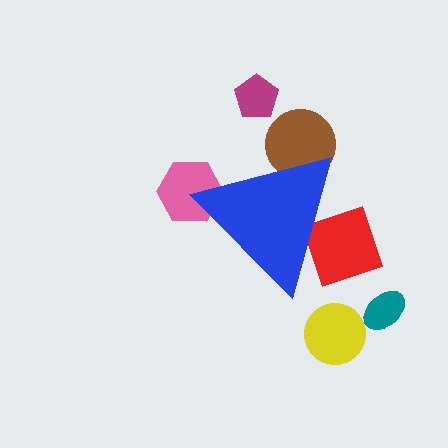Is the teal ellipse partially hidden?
No, the teal ellipse is fully visible.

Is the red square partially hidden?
Yes, the red square is partially hidden behind the blue triangle.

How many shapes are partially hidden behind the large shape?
3 shapes are partially hidden.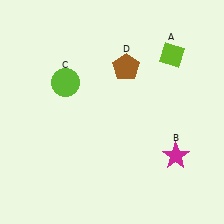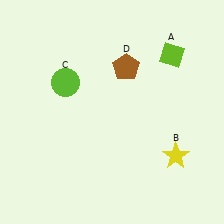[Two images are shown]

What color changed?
The star (B) changed from magenta in Image 1 to yellow in Image 2.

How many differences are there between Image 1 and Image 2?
There is 1 difference between the two images.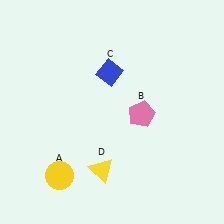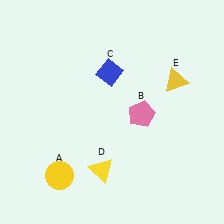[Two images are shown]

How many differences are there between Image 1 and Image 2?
There is 1 difference between the two images.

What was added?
A yellow triangle (E) was added in Image 2.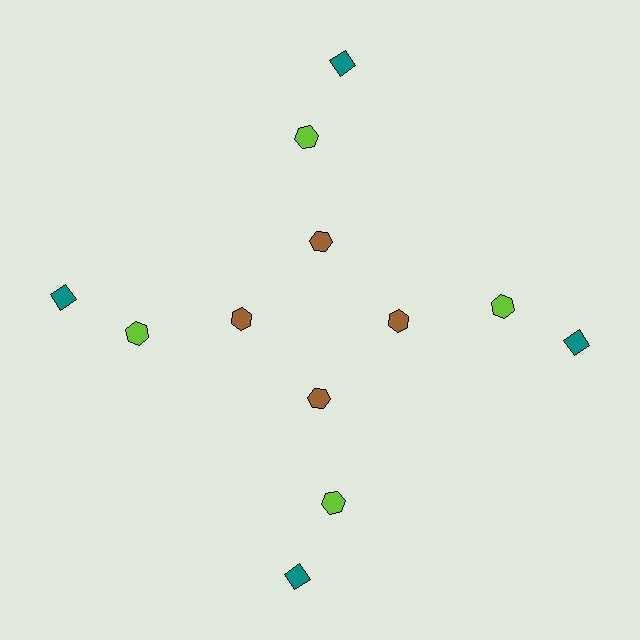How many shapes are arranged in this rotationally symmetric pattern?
There are 12 shapes, arranged in 4 groups of 3.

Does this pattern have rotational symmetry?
Yes, this pattern has 4-fold rotational symmetry. It looks the same after rotating 90 degrees around the center.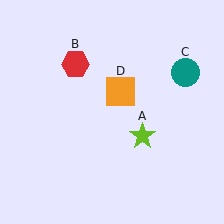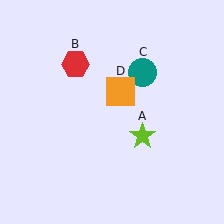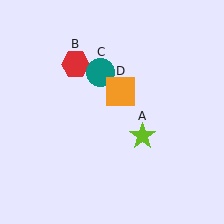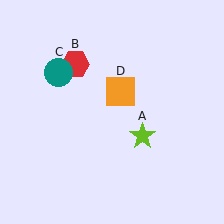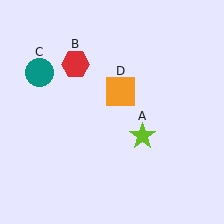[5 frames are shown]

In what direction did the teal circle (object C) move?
The teal circle (object C) moved left.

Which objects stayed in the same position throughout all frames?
Lime star (object A) and red hexagon (object B) and orange square (object D) remained stationary.